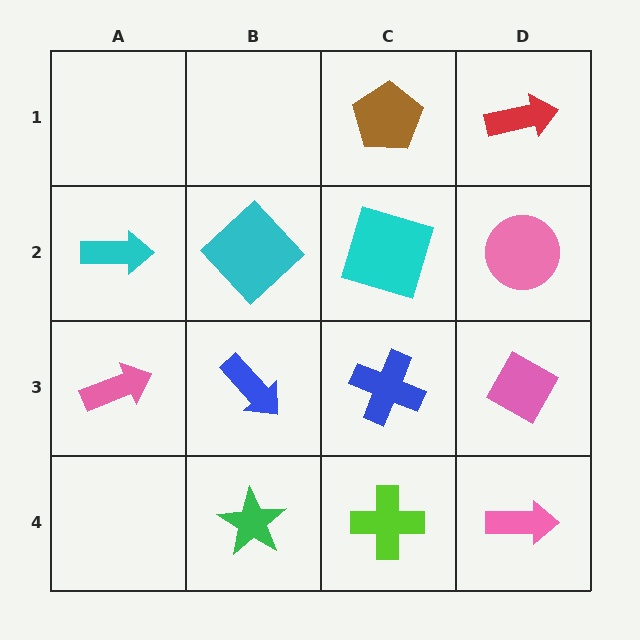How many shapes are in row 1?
2 shapes.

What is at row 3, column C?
A blue cross.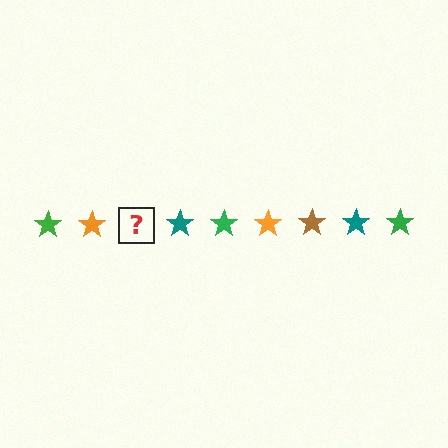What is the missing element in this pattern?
The missing element is a brown star.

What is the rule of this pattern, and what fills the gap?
The rule is that the pattern cycles through green, orange, brown, teal stars. The gap should be filled with a brown star.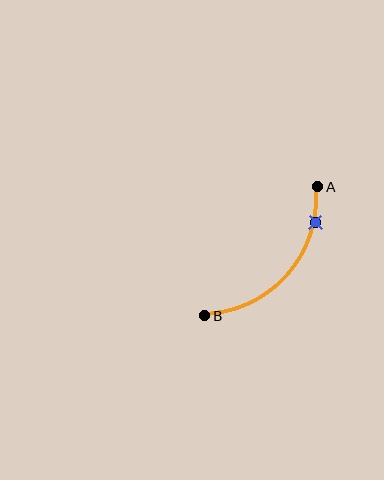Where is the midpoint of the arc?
The arc midpoint is the point on the curve farthest from the straight line joining A and B. It sits below and to the right of that line.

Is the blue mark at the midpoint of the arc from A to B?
No. The blue mark lies on the arc but is closer to endpoint A. The arc midpoint would be at the point on the curve equidistant along the arc from both A and B.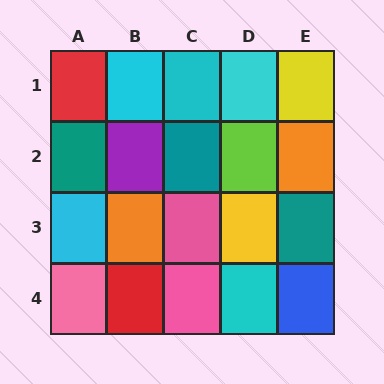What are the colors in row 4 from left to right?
Pink, red, pink, cyan, blue.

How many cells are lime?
1 cell is lime.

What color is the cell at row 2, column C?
Teal.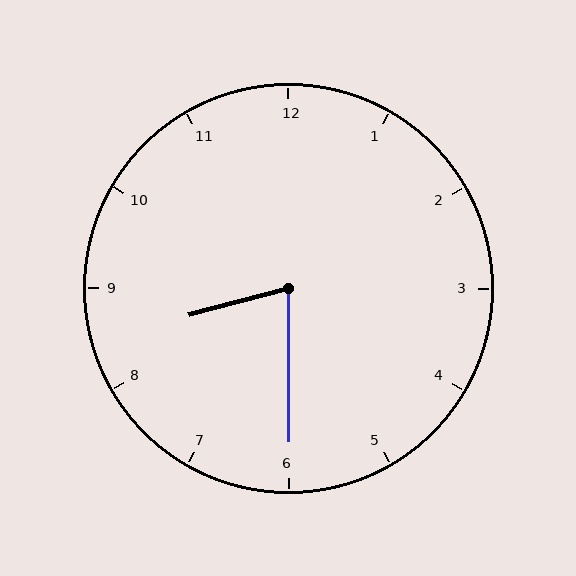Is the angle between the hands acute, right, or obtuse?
It is acute.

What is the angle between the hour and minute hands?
Approximately 75 degrees.